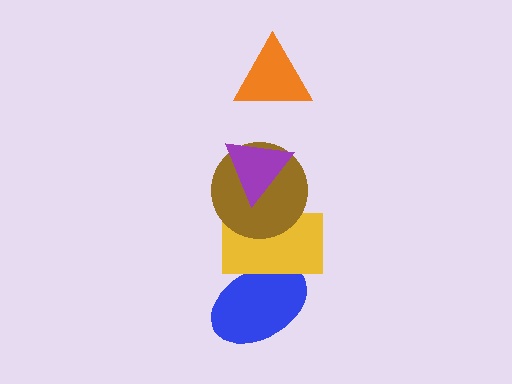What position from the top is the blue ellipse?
The blue ellipse is 5th from the top.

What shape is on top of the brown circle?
The purple triangle is on top of the brown circle.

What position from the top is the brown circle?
The brown circle is 3rd from the top.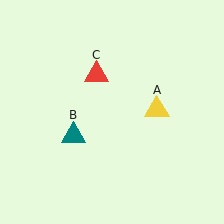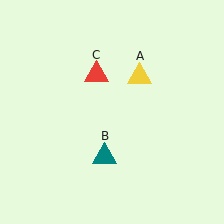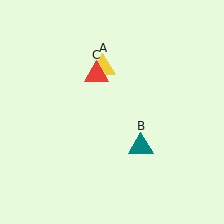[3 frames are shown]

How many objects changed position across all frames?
2 objects changed position: yellow triangle (object A), teal triangle (object B).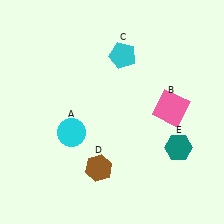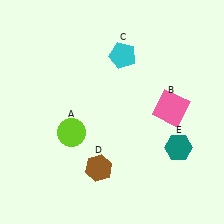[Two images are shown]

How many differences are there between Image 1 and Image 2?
There is 1 difference between the two images.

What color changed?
The circle (A) changed from cyan in Image 1 to lime in Image 2.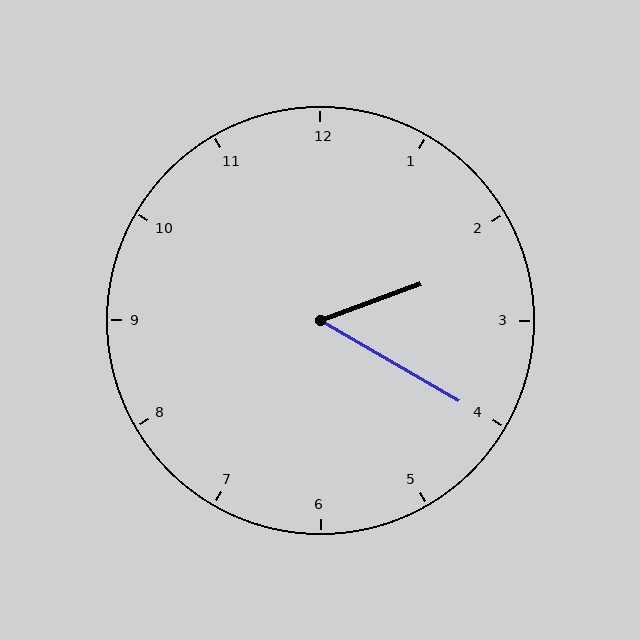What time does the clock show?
2:20.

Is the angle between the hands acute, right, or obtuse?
It is acute.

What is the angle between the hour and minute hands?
Approximately 50 degrees.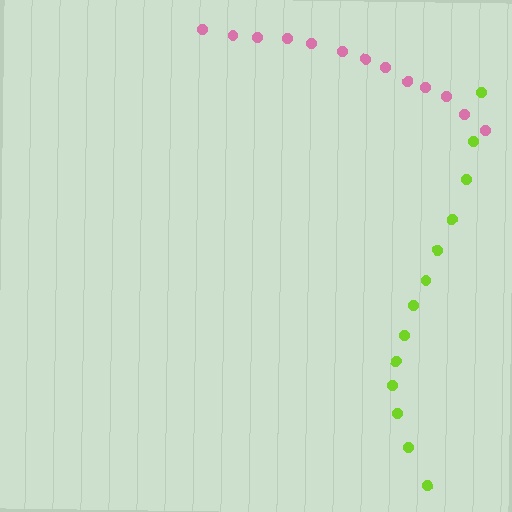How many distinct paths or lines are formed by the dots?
There are 2 distinct paths.